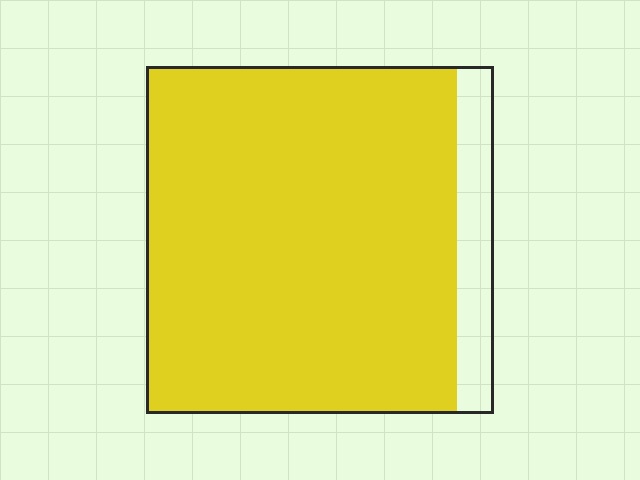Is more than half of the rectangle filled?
Yes.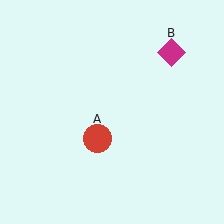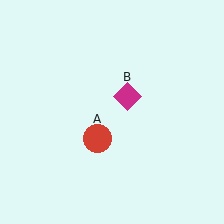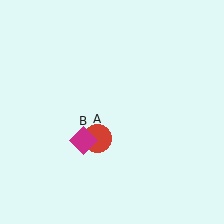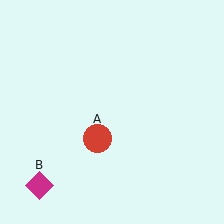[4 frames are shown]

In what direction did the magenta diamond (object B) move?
The magenta diamond (object B) moved down and to the left.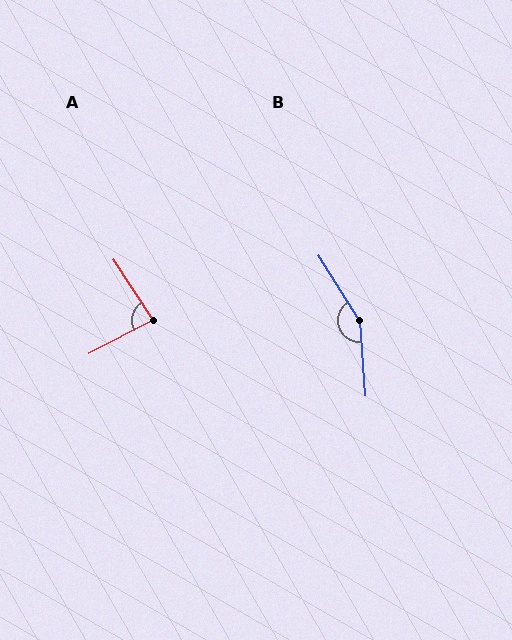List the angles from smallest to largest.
A (84°), B (152°).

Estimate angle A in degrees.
Approximately 84 degrees.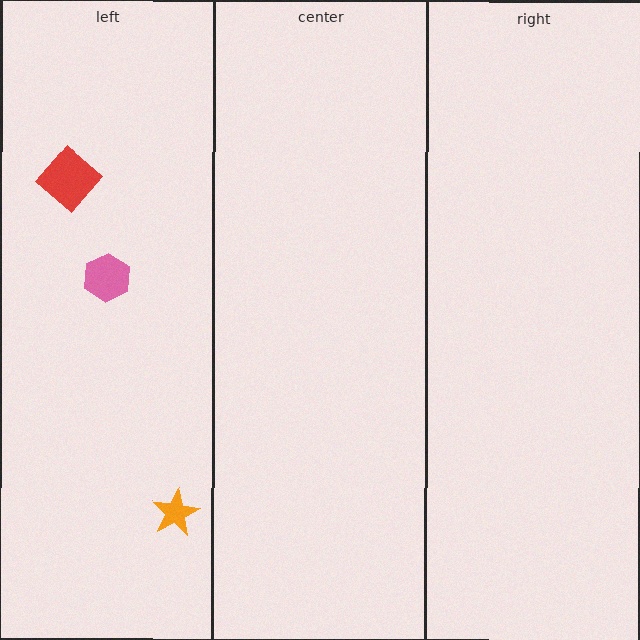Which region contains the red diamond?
The left region.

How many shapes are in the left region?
3.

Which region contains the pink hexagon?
The left region.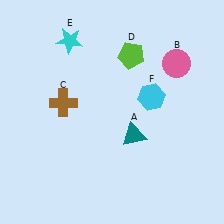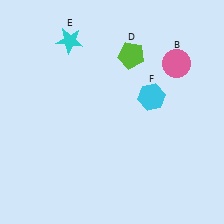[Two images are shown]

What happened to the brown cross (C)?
The brown cross (C) was removed in Image 2. It was in the top-left area of Image 1.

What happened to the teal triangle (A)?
The teal triangle (A) was removed in Image 2. It was in the bottom-right area of Image 1.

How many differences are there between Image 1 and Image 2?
There are 2 differences between the two images.